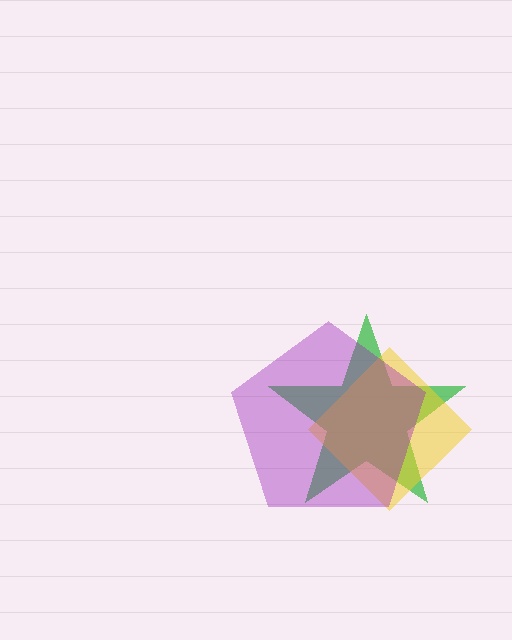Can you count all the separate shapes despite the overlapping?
Yes, there are 3 separate shapes.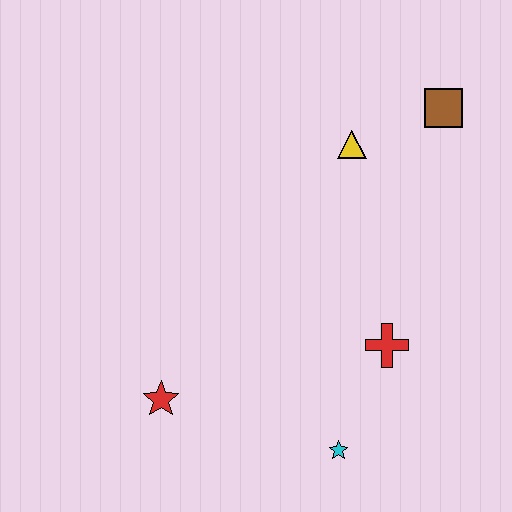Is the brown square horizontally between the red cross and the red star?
No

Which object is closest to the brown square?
The yellow triangle is closest to the brown square.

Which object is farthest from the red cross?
The brown square is farthest from the red cross.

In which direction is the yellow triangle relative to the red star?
The yellow triangle is above the red star.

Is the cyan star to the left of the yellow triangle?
Yes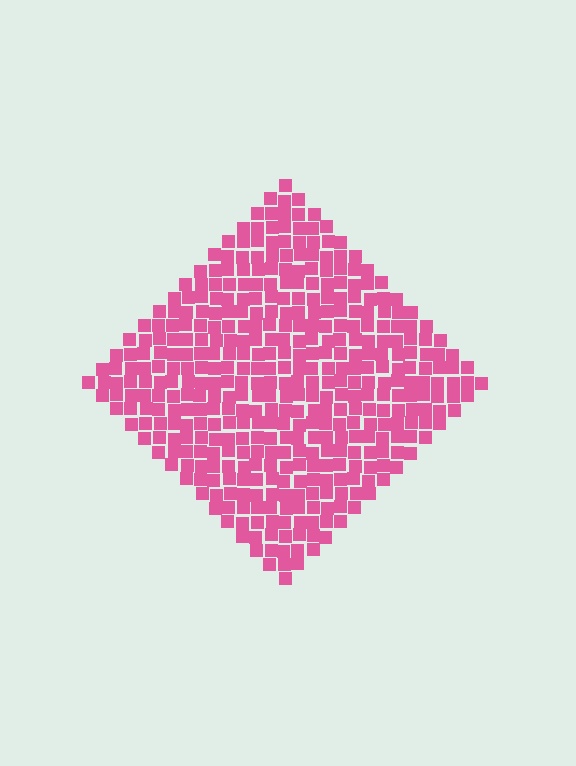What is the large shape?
The large shape is a diamond.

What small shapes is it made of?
It is made of small squares.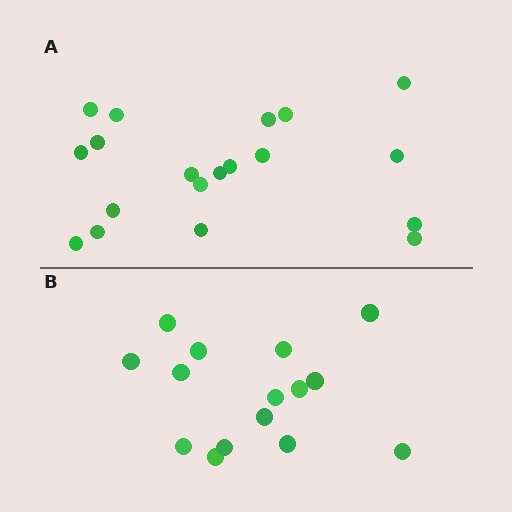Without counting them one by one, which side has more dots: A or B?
Region A (the top region) has more dots.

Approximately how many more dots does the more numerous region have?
Region A has about 4 more dots than region B.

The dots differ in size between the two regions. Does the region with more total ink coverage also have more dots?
No. Region B has more total ink coverage because its dots are larger, but region A actually contains more individual dots. Total area can be misleading — the number of items is what matters here.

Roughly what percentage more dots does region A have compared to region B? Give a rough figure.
About 25% more.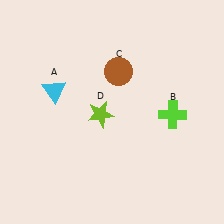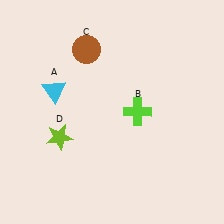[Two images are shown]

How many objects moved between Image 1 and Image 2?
3 objects moved between the two images.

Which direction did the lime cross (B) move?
The lime cross (B) moved left.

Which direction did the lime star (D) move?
The lime star (D) moved left.